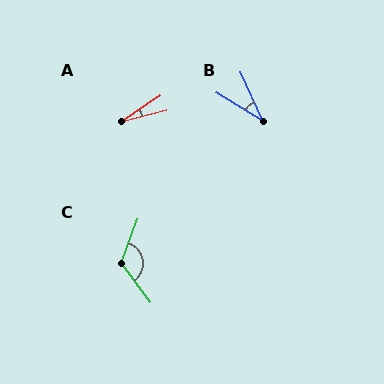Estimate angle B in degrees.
Approximately 34 degrees.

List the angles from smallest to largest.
A (20°), B (34°), C (124°).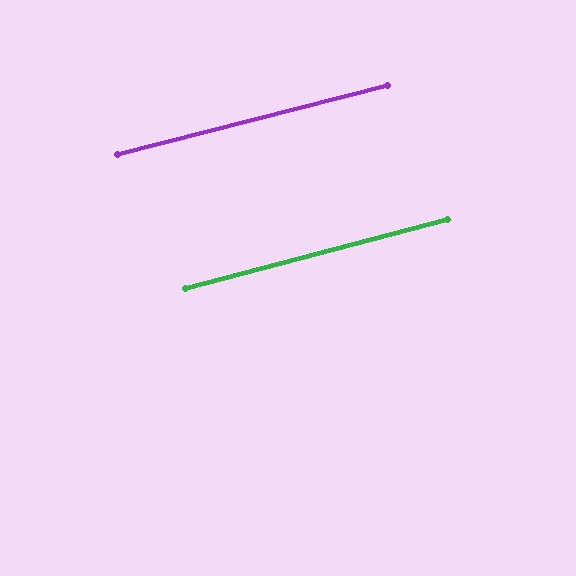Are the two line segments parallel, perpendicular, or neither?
Parallel — their directions differ by only 0.3°.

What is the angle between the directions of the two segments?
Approximately 0 degrees.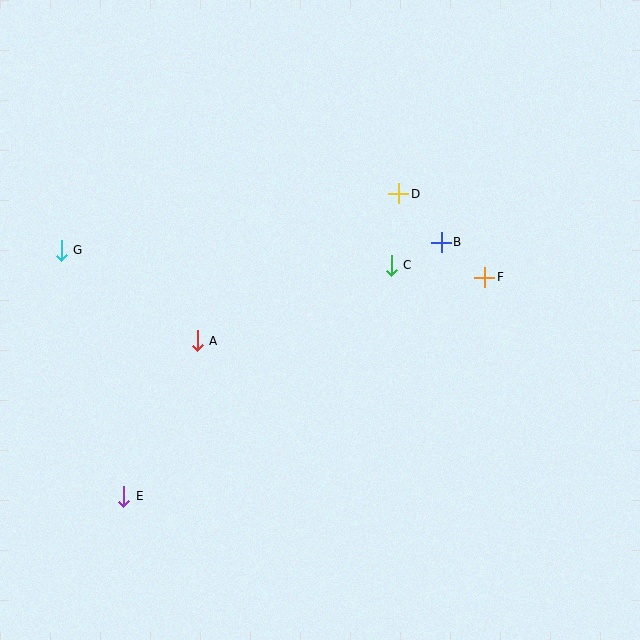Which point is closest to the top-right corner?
Point D is closest to the top-right corner.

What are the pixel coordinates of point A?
Point A is at (197, 341).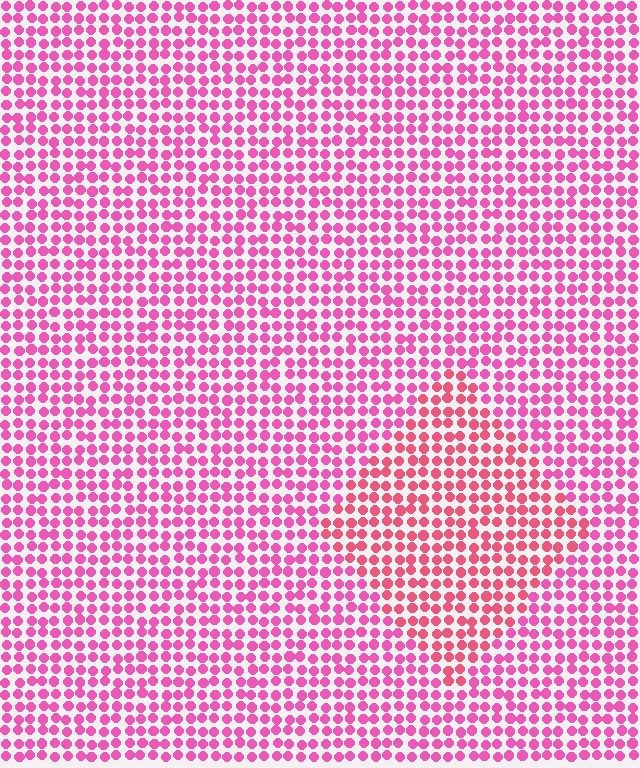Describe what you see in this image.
The image is filled with small pink elements in a uniform arrangement. A diamond-shaped region is visible where the elements are tinted to a slightly different hue, forming a subtle color boundary.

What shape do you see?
I see a diamond.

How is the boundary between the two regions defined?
The boundary is defined purely by a slight shift in hue (about 23 degrees). Spacing, size, and orientation are identical on both sides.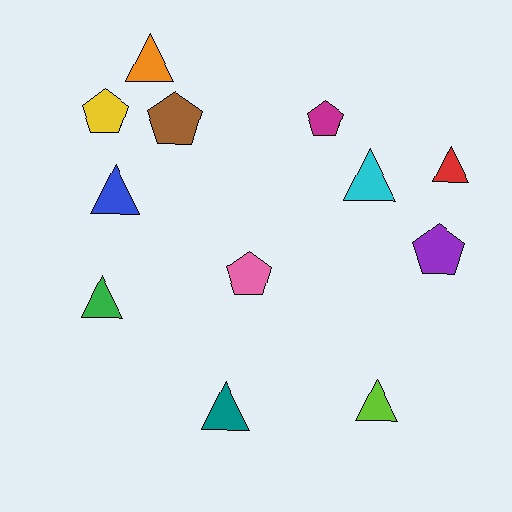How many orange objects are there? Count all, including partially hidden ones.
There is 1 orange object.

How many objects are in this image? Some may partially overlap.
There are 12 objects.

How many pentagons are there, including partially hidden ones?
There are 5 pentagons.